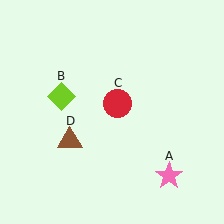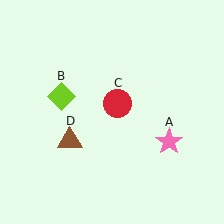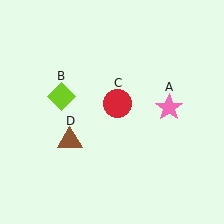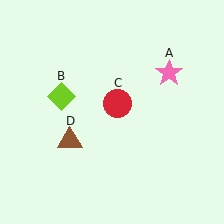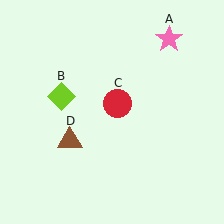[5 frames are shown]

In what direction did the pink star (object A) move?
The pink star (object A) moved up.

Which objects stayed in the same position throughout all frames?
Lime diamond (object B) and red circle (object C) and brown triangle (object D) remained stationary.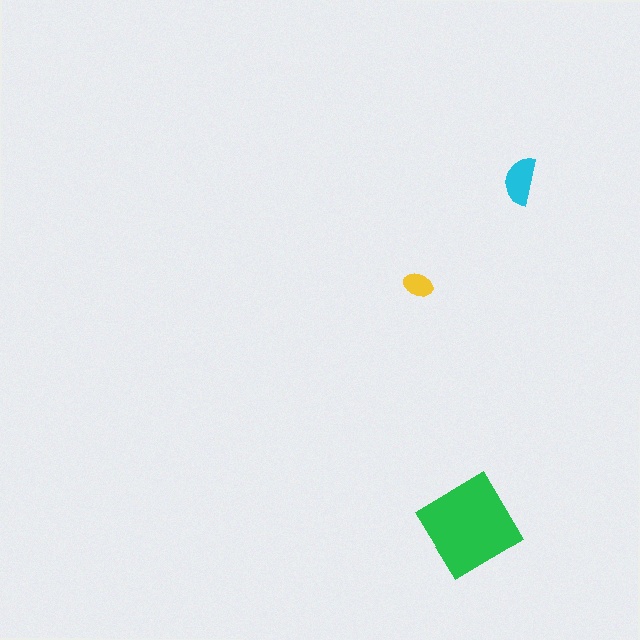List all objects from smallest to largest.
The yellow ellipse, the cyan semicircle, the green diamond.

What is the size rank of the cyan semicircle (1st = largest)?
2nd.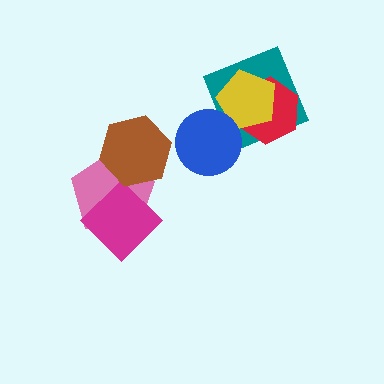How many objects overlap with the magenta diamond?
1 object overlaps with the magenta diamond.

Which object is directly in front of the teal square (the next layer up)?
The red hexagon is directly in front of the teal square.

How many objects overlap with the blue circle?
2 objects overlap with the blue circle.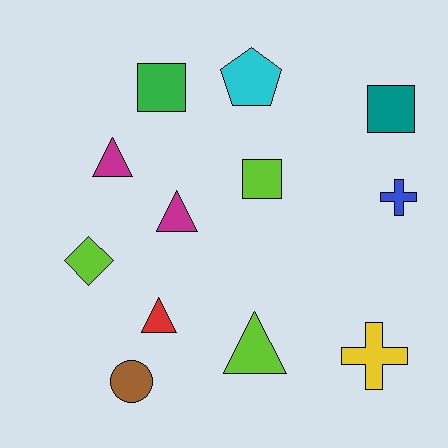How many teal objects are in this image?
There is 1 teal object.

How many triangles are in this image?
There are 4 triangles.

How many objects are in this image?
There are 12 objects.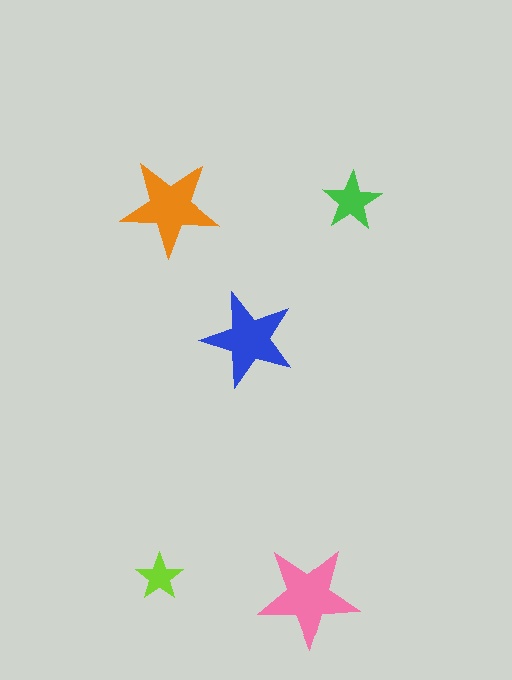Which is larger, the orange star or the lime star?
The orange one.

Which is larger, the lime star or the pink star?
The pink one.